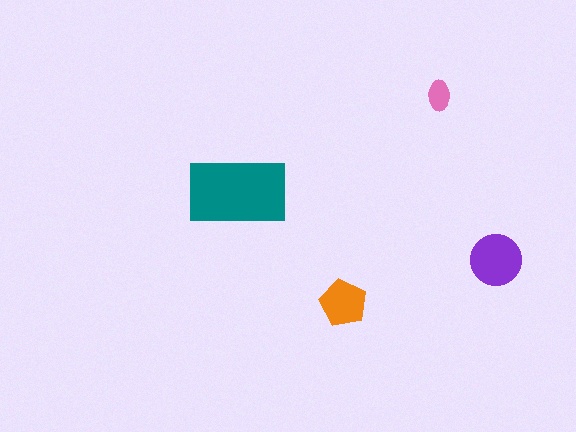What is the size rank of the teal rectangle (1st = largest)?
1st.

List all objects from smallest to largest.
The pink ellipse, the orange pentagon, the purple circle, the teal rectangle.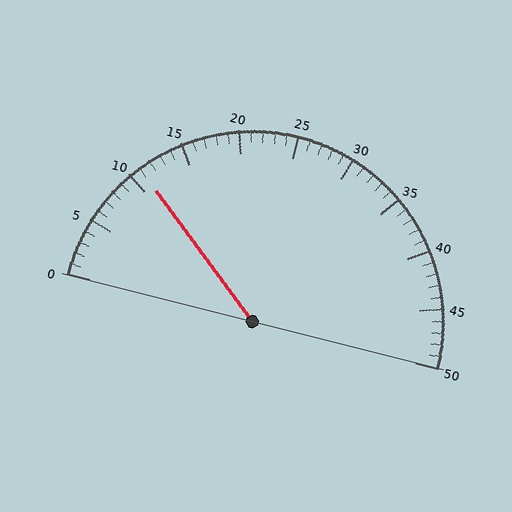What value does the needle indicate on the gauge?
The needle indicates approximately 11.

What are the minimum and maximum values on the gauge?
The gauge ranges from 0 to 50.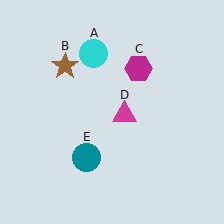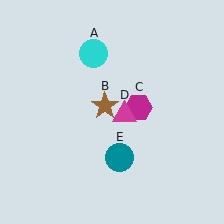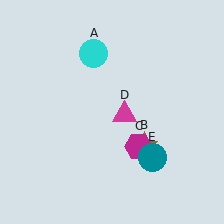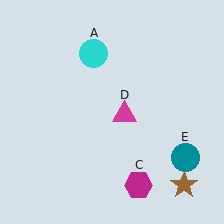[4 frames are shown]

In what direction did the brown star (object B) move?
The brown star (object B) moved down and to the right.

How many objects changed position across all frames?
3 objects changed position: brown star (object B), magenta hexagon (object C), teal circle (object E).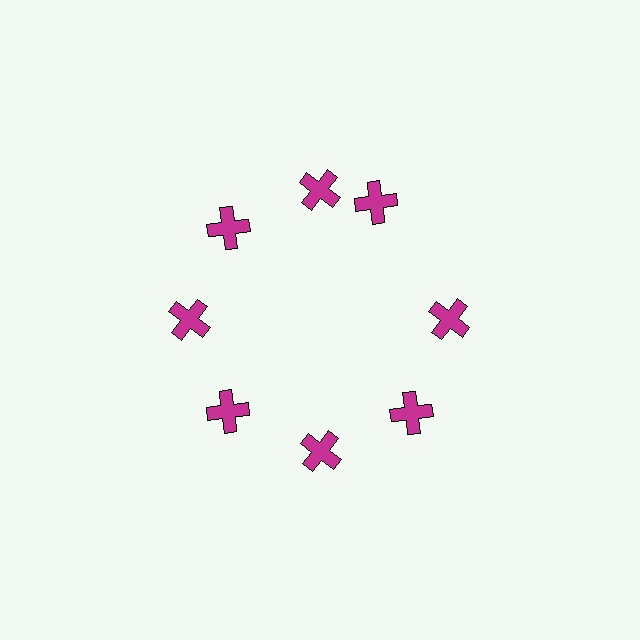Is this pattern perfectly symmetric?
No. The 8 magenta crosses are arranged in a ring, but one element near the 2 o'clock position is rotated out of alignment along the ring, breaking the 8-fold rotational symmetry.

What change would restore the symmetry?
The symmetry would be restored by rotating it back into even spacing with its neighbors so that all 8 crosses sit at equal angles and equal distance from the center.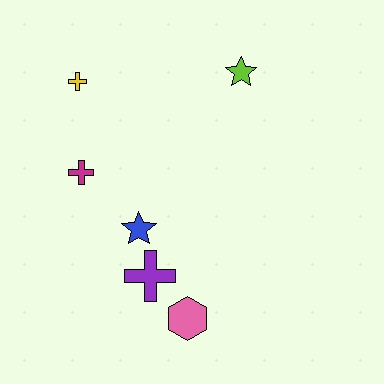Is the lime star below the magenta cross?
No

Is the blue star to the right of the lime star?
No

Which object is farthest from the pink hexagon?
The yellow cross is farthest from the pink hexagon.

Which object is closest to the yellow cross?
The magenta cross is closest to the yellow cross.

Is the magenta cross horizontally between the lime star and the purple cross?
No